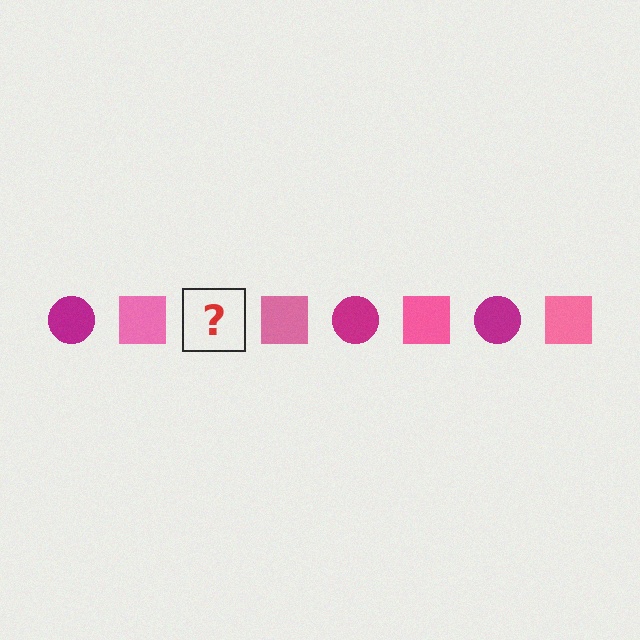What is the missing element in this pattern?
The missing element is a magenta circle.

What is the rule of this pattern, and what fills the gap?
The rule is that the pattern alternates between magenta circle and pink square. The gap should be filled with a magenta circle.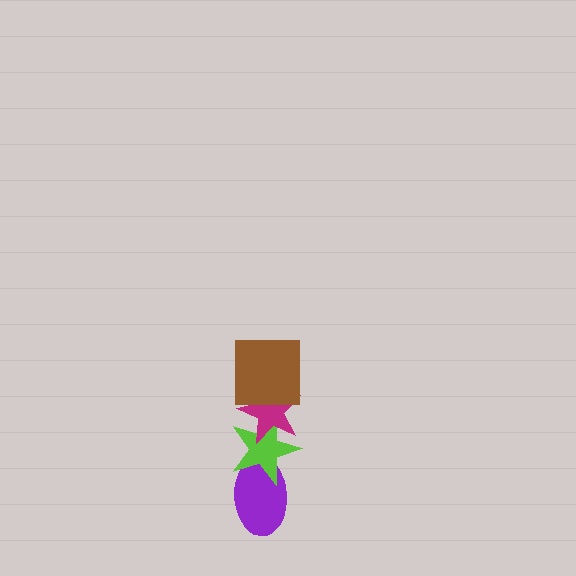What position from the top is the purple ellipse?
The purple ellipse is 4th from the top.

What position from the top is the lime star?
The lime star is 3rd from the top.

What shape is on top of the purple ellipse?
The lime star is on top of the purple ellipse.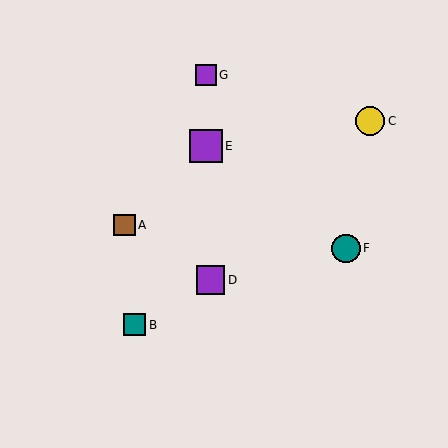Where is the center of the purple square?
The center of the purple square is at (210, 280).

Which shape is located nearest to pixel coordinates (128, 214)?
The brown square (labeled A) at (125, 225) is nearest to that location.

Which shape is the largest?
The purple square (labeled E) is the largest.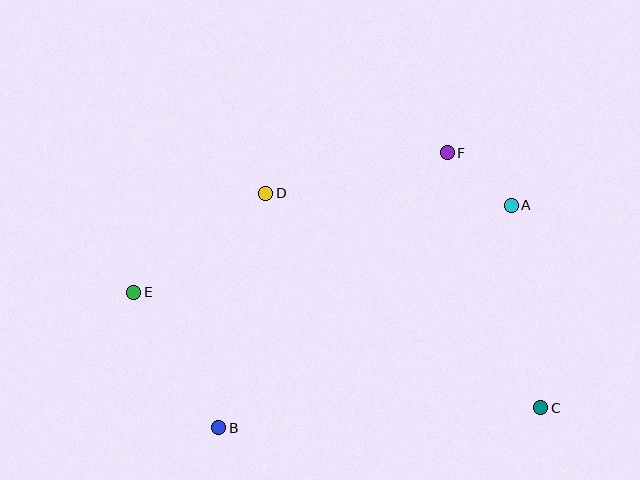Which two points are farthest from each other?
Points C and E are farthest from each other.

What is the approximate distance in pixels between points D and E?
The distance between D and E is approximately 165 pixels.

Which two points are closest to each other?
Points A and F are closest to each other.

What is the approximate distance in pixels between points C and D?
The distance between C and D is approximately 349 pixels.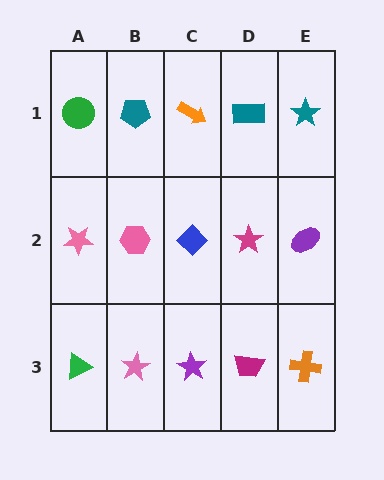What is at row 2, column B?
A pink hexagon.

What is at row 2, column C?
A blue diamond.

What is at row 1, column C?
An orange arrow.